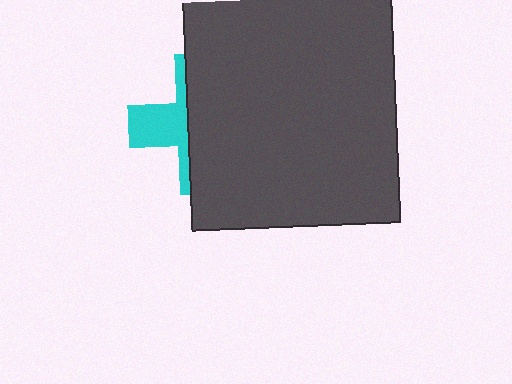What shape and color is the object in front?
The object in front is a dark gray rectangle.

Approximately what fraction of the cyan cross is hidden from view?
Roughly 66% of the cyan cross is hidden behind the dark gray rectangle.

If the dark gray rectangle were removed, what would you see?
You would see the complete cyan cross.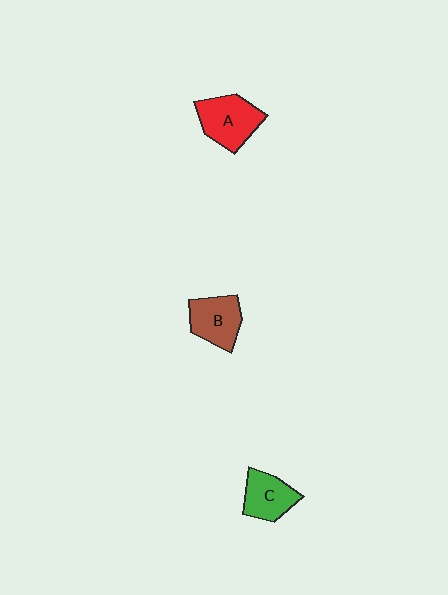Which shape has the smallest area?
Shape C (green).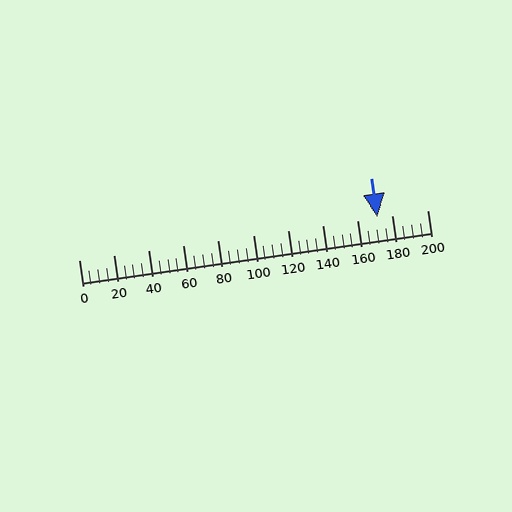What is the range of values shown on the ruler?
The ruler shows values from 0 to 200.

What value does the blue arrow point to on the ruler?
The blue arrow points to approximately 171.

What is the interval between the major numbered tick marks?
The major tick marks are spaced 20 units apart.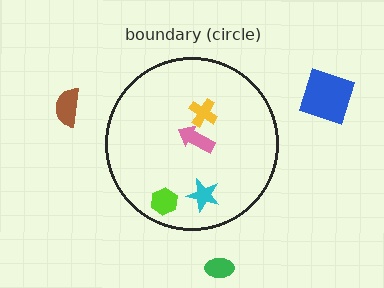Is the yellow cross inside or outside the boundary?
Inside.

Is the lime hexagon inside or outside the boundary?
Inside.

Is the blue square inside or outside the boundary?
Outside.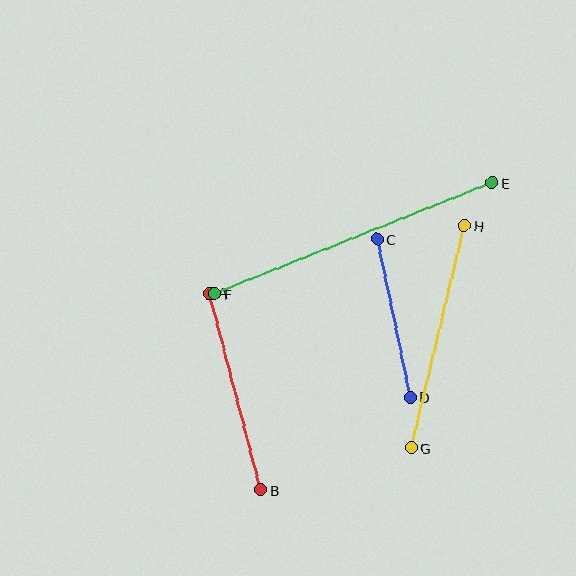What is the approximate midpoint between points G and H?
The midpoint is at approximately (438, 337) pixels.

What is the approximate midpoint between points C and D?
The midpoint is at approximately (394, 318) pixels.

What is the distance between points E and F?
The distance is approximately 299 pixels.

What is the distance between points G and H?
The distance is approximately 228 pixels.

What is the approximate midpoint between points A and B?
The midpoint is at approximately (235, 391) pixels.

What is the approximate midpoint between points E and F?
The midpoint is at approximately (353, 238) pixels.